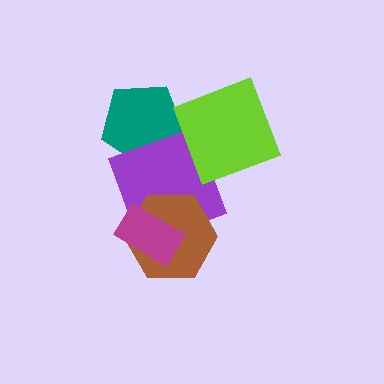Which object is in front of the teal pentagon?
The purple square is in front of the teal pentagon.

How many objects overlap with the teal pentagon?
1 object overlaps with the teal pentagon.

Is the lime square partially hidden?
No, no other shape covers it.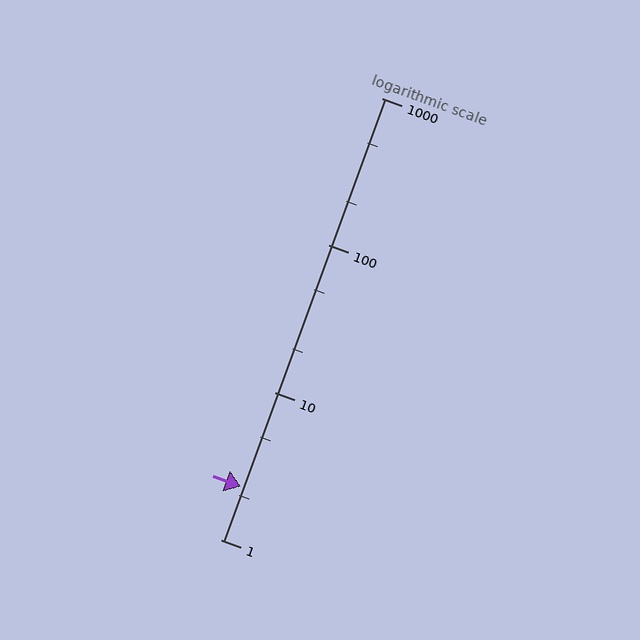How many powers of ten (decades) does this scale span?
The scale spans 3 decades, from 1 to 1000.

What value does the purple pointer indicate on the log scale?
The pointer indicates approximately 2.3.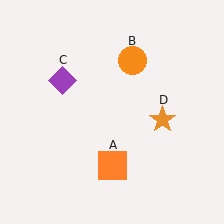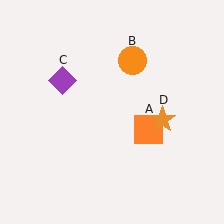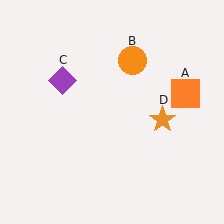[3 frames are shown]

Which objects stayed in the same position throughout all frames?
Orange circle (object B) and purple diamond (object C) and orange star (object D) remained stationary.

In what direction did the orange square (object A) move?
The orange square (object A) moved up and to the right.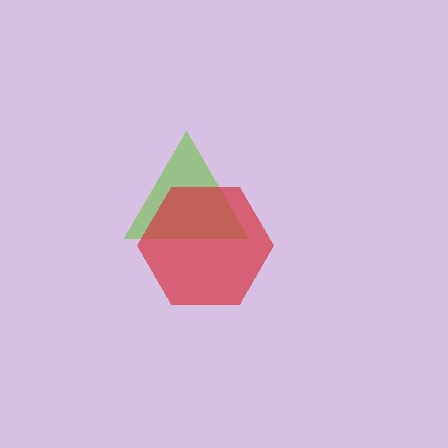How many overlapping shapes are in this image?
There are 2 overlapping shapes in the image.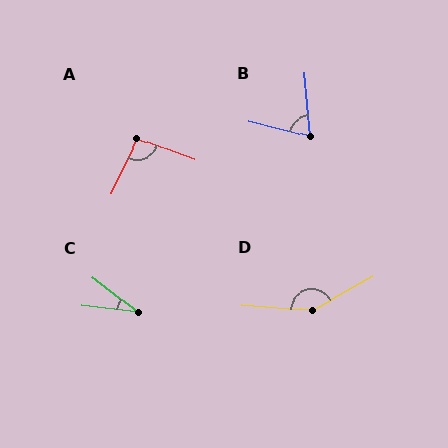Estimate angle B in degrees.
Approximately 70 degrees.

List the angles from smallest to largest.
C (31°), B (70°), A (95°), D (146°).